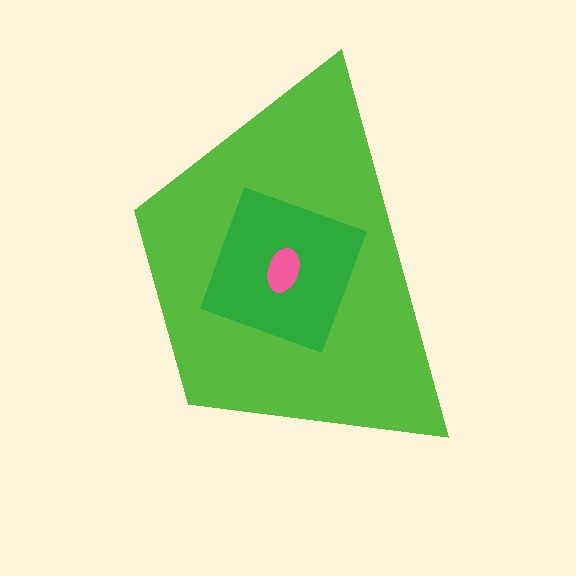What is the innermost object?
The pink ellipse.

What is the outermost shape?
The lime trapezoid.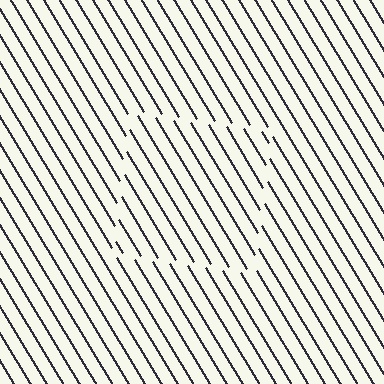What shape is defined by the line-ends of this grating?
An illusory square. The interior of the shape contains the same grating, shifted by half a period — the contour is defined by the phase discontinuity where line-ends from the inner and outer gratings abut.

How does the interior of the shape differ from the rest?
The interior of the shape contains the same grating, shifted by half a period — the contour is defined by the phase discontinuity where line-ends from the inner and outer gratings abut.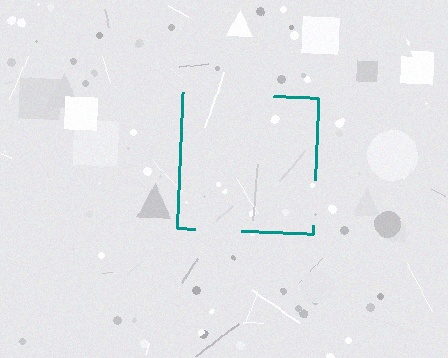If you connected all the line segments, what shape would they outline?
They would outline a square.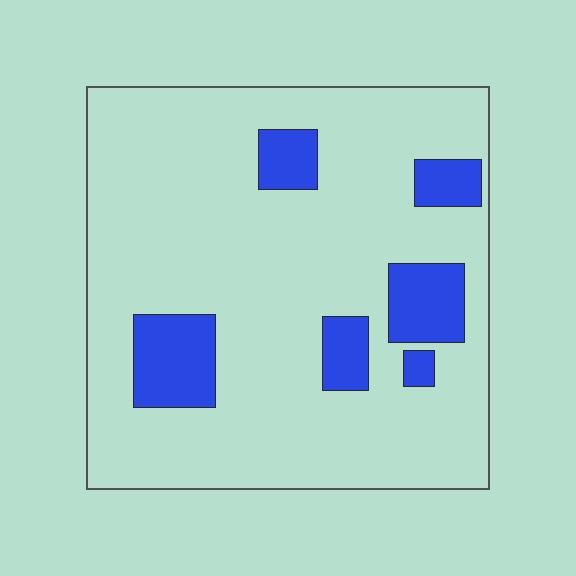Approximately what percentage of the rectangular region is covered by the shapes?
Approximately 15%.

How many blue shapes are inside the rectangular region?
6.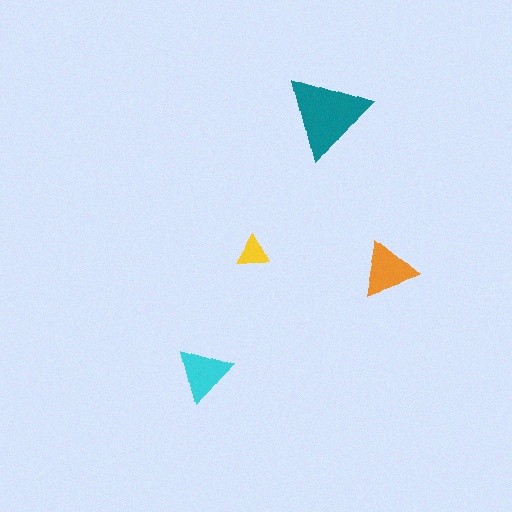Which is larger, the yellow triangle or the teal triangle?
The teal one.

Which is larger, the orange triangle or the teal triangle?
The teal one.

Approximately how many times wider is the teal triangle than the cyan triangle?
About 1.5 times wider.